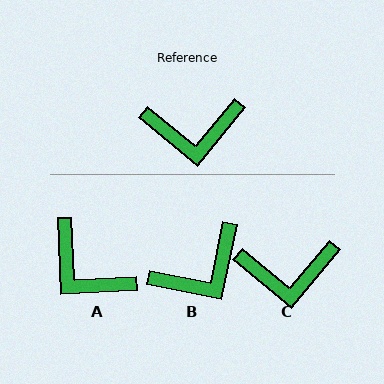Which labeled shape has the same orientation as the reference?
C.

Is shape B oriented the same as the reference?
No, it is off by about 28 degrees.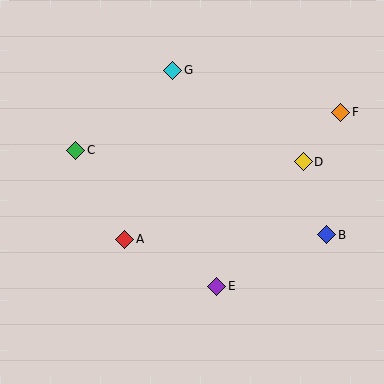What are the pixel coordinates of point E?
Point E is at (217, 286).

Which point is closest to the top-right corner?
Point F is closest to the top-right corner.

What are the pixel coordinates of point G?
Point G is at (173, 70).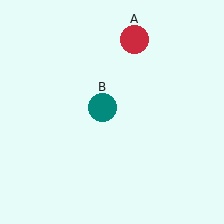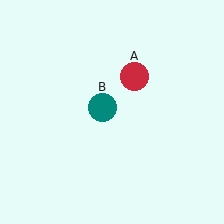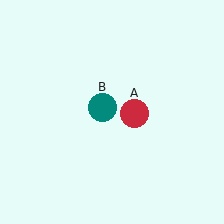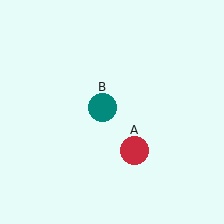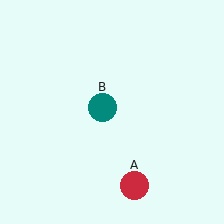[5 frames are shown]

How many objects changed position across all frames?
1 object changed position: red circle (object A).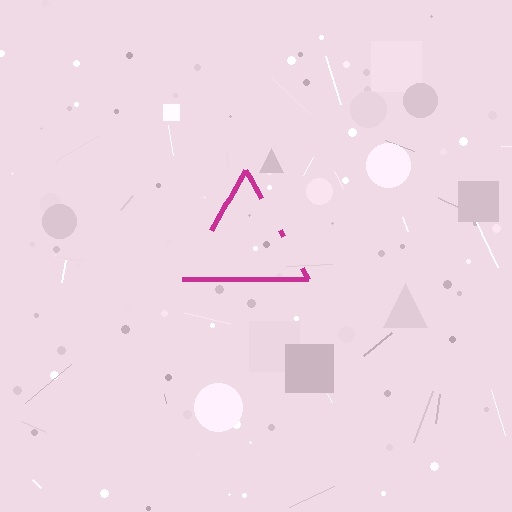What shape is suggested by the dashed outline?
The dashed outline suggests a triangle.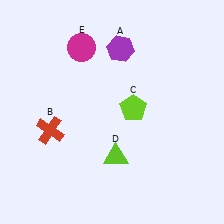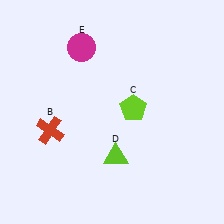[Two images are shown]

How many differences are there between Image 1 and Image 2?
There is 1 difference between the two images.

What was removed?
The purple hexagon (A) was removed in Image 2.